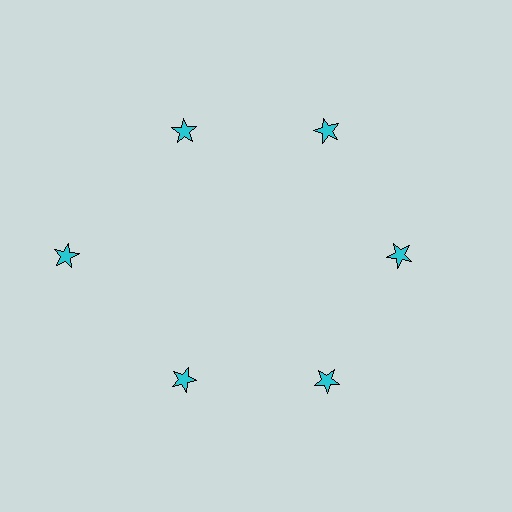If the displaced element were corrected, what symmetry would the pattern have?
It would have 6-fold rotational symmetry — the pattern would map onto itself every 60 degrees.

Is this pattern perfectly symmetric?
No. The 6 cyan stars are arranged in a ring, but one element near the 9 o'clock position is pushed outward from the center, breaking the 6-fold rotational symmetry.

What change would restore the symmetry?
The symmetry would be restored by moving it inward, back onto the ring so that all 6 stars sit at equal angles and equal distance from the center.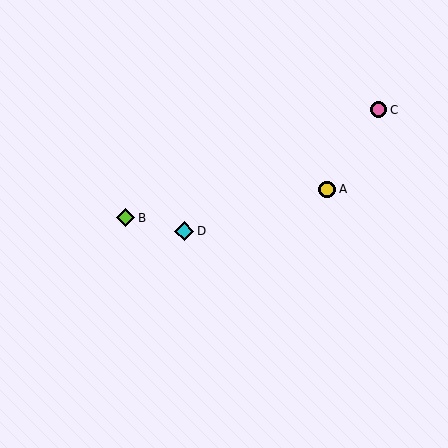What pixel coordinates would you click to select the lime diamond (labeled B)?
Click at (125, 218) to select the lime diamond B.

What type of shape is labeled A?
Shape A is a yellow circle.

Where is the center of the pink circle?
The center of the pink circle is at (378, 110).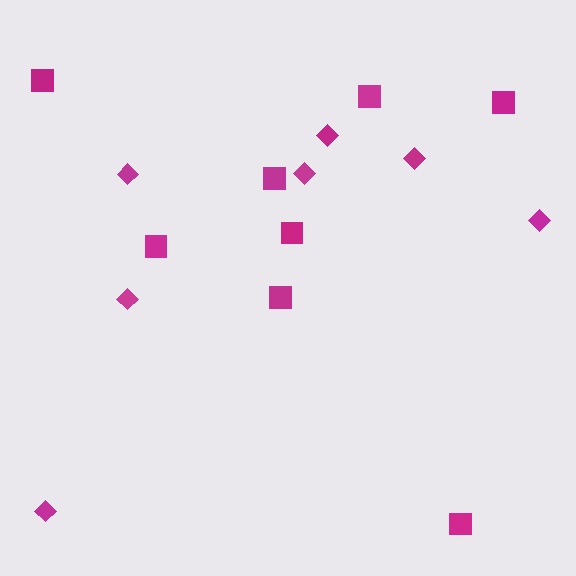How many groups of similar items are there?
There are 2 groups: one group of squares (8) and one group of diamonds (7).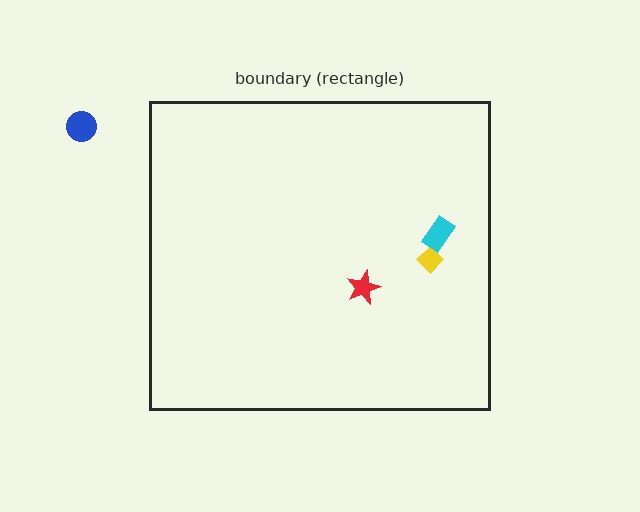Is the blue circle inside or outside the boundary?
Outside.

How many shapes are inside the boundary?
3 inside, 1 outside.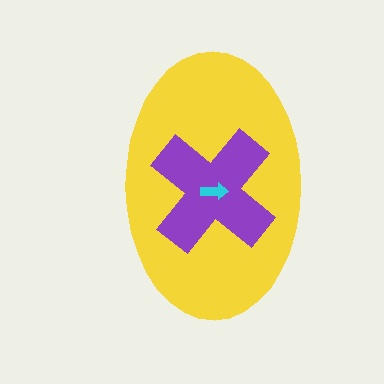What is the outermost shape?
The yellow ellipse.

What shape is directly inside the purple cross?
The cyan arrow.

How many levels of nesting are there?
3.